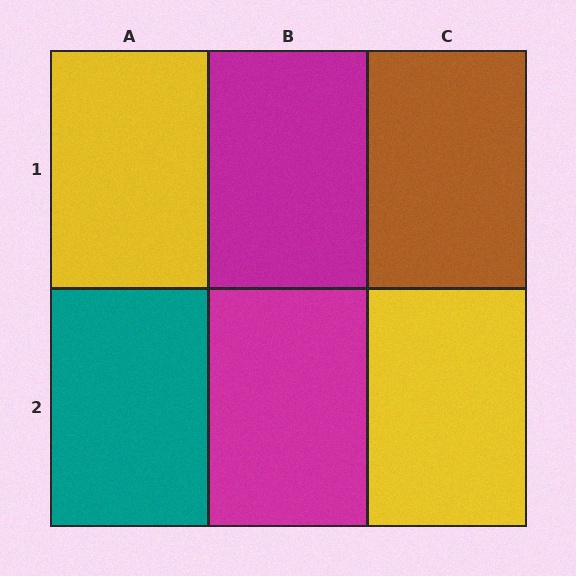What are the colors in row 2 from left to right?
Teal, magenta, yellow.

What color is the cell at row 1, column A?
Yellow.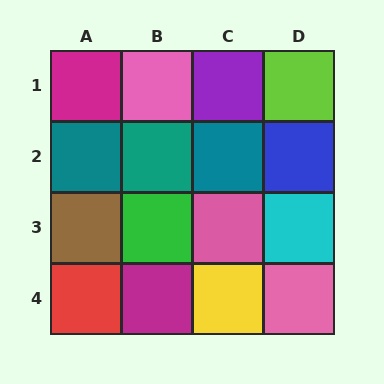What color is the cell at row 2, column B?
Teal.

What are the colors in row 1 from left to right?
Magenta, pink, purple, lime.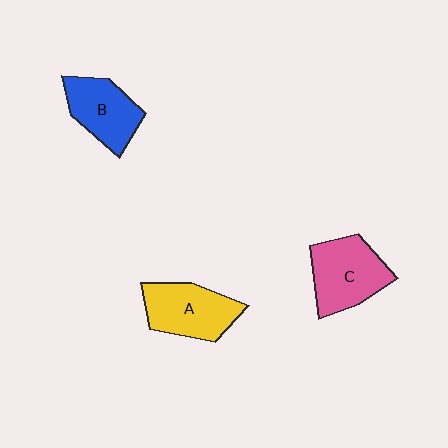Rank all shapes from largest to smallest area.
From largest to smallest: C (pink), A (yellow), B (blue).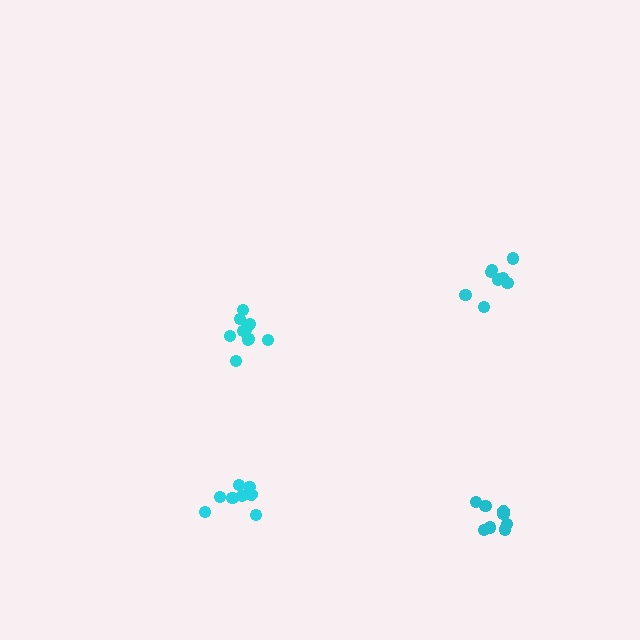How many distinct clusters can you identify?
There are 4 distinct clusters.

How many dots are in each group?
Group 1: 9 dots, Group 2: 8 dots, Group 3: 9 dots, Group 4: 10 dots (36 total).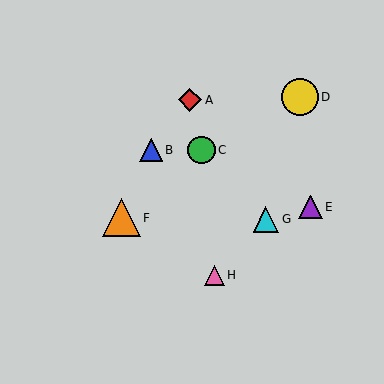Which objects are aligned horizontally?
Objects B, C are aligned horizontally.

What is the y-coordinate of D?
Object D is at y≈97.